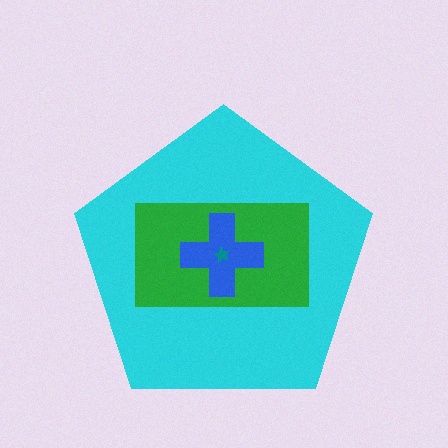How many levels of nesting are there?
4.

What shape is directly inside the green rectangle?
The blue cross.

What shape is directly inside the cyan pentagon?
The green rectangle.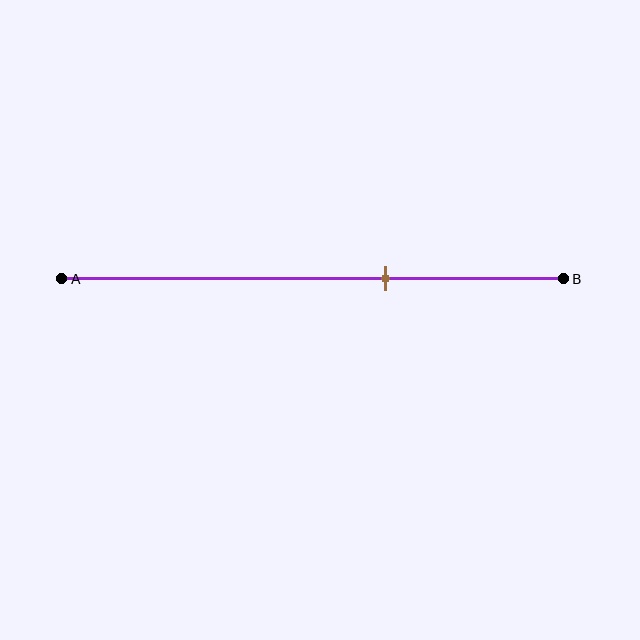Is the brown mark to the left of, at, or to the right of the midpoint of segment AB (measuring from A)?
The brown mark is to the right of the midpoint of segment AB.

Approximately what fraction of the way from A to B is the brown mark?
The brown mark is approximately 65% of the way from A to B.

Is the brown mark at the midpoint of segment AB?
No, the mark is at about 65% from A, not at the 50% midpoint.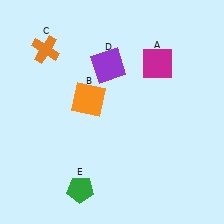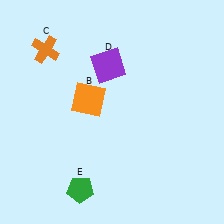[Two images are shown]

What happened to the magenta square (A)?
The magenta square (A) was removed in Image 2. It was in the top-right area of Image 1.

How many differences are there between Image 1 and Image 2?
There is 1 difference between the two images.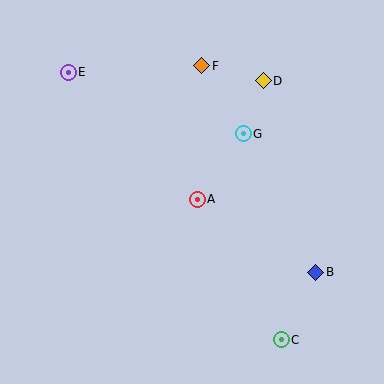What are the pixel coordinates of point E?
Point E is at (68, 72).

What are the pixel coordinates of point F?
Point F is at (202, 66).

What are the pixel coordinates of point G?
Point G is at (243, 134).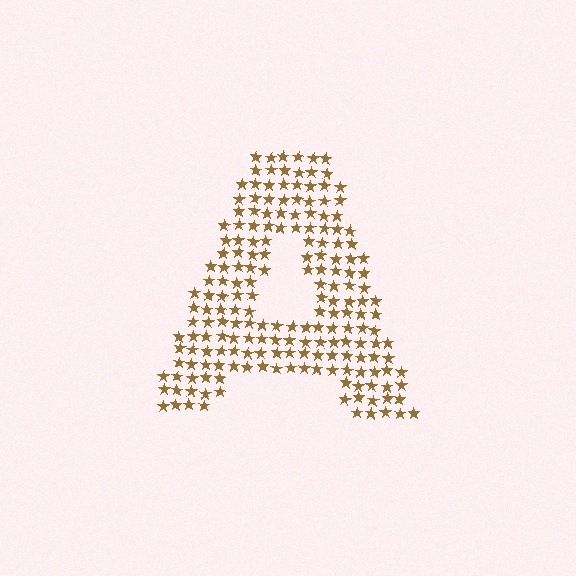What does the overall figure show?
The overall figure shows the letter A.